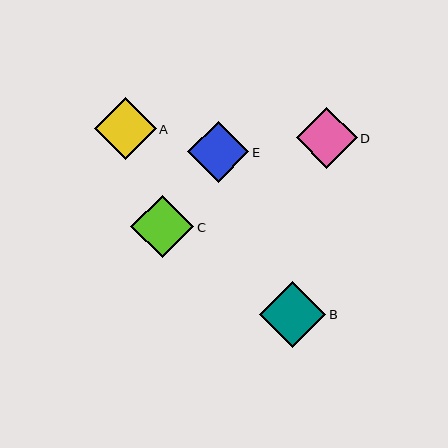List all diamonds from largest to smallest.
From largest to smallest: B, C, A, E, D.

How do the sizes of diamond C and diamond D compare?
Diamond C and diamond D are approximately the same size.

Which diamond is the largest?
Diamond B is the largest with a size of approximately 66 pixels.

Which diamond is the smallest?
Diamond D is the smallest with a size of approximately 61 pixels.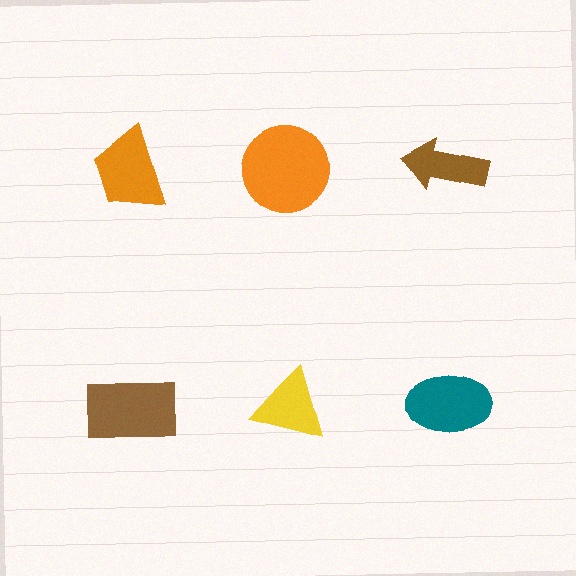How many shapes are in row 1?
3 shapes.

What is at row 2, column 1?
A brown rectangle.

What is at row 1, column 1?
An orange trapezoid.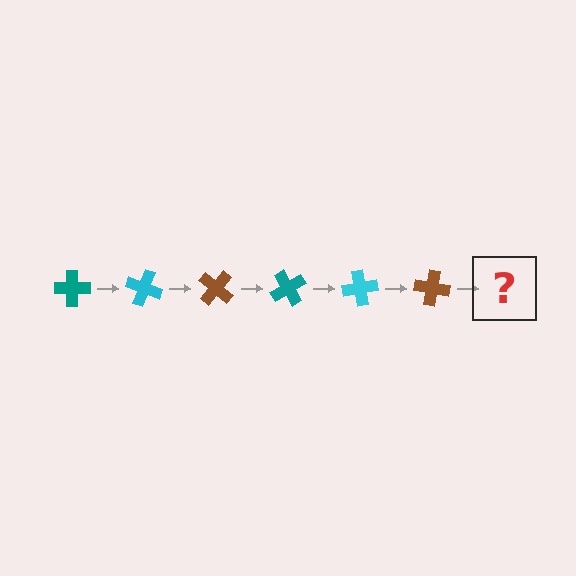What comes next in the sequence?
The next element should be a teal cross, rotated 120 degrees from the start.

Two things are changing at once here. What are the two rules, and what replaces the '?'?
The two rules are that it rotates 20 degrees each step and the color cycles through teal, cyan, and brown. The '?' should be a teal cross, rotated 120 degrees from the start.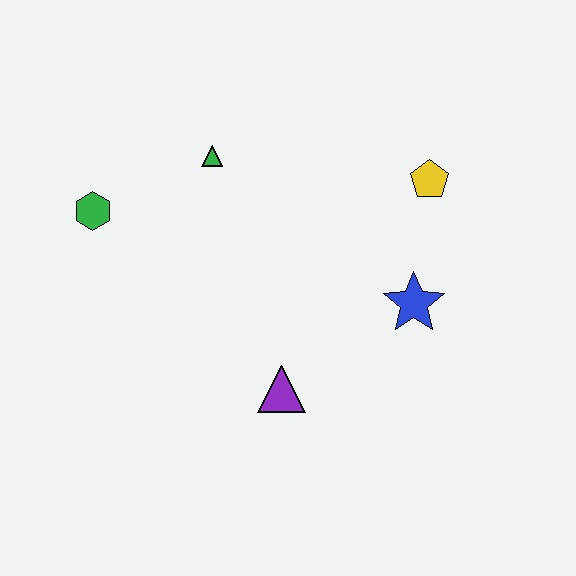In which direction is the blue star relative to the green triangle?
The blue star is to the right of the green triangle.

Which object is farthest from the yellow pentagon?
The green hexagon is farthest from the yellow pentagon.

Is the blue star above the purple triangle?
Yes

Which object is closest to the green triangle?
The green hexagon is closest to the green triangle.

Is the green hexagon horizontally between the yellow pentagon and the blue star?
No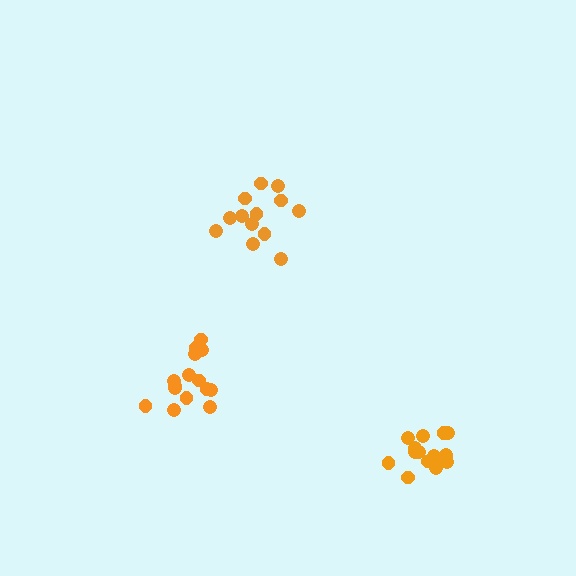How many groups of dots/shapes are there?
There are 3 groups.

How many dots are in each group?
Group 1: 13 dots, Group 2: 16 dots, Group 3: 15 dots (44 total).